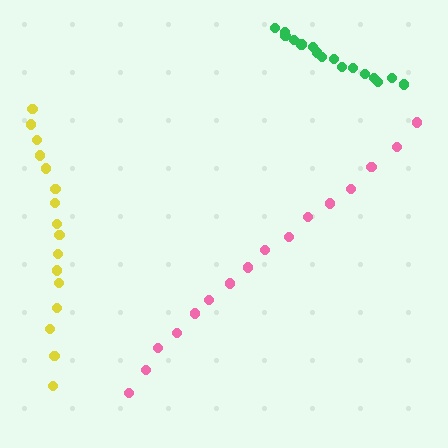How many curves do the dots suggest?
There are 3 distinct paths.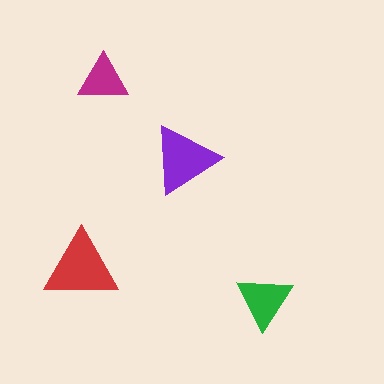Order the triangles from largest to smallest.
the red one, the purple one, the green one, the magenta one.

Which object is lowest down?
The green triangle is bottommost.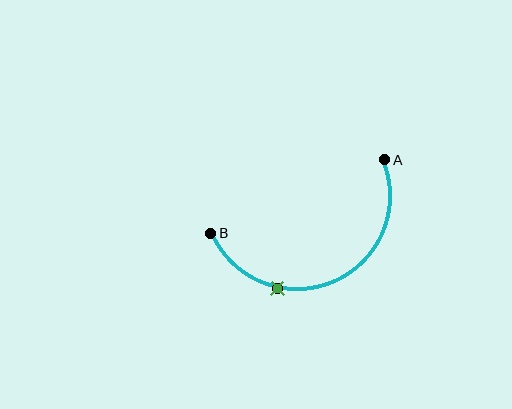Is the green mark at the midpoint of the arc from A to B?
No. The green mark lies on the arc but is closer to endpoint B. The arc midpoint would be at the point on the curve equidistant along the arc from both A and B.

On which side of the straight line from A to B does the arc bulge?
The arc bulges below the straight line connecting A and B.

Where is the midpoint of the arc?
The arc midpoint is the point on the curve farthest from the straight line joining A and B. It sits below that line.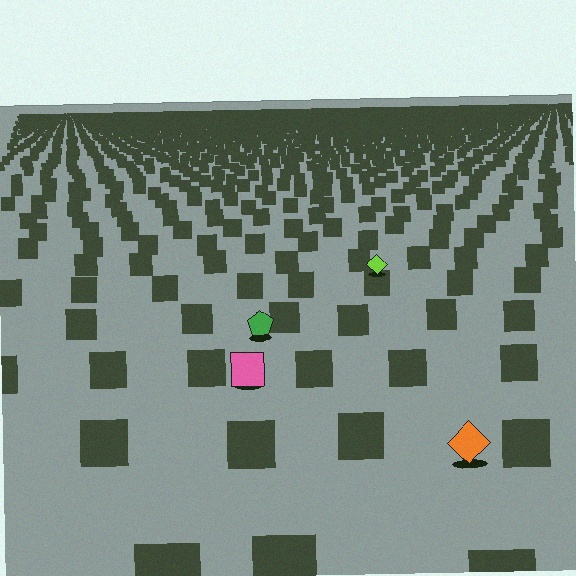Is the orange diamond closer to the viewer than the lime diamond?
Yes. The orange diamond is closer — you can tell from the texture gradient: the ground texture is coarser near it.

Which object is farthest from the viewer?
The lime diamond is farthest from the viewer. It appears smaller and the ground texture around it is denser.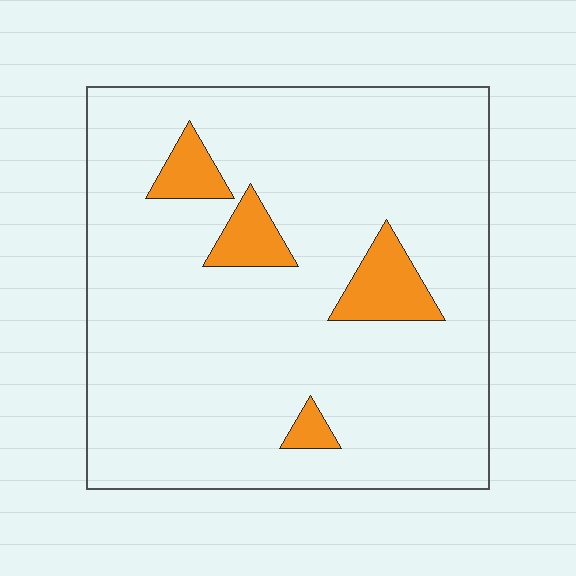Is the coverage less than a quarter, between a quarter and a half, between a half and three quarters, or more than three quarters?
Less than a quarter.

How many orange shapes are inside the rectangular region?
4.